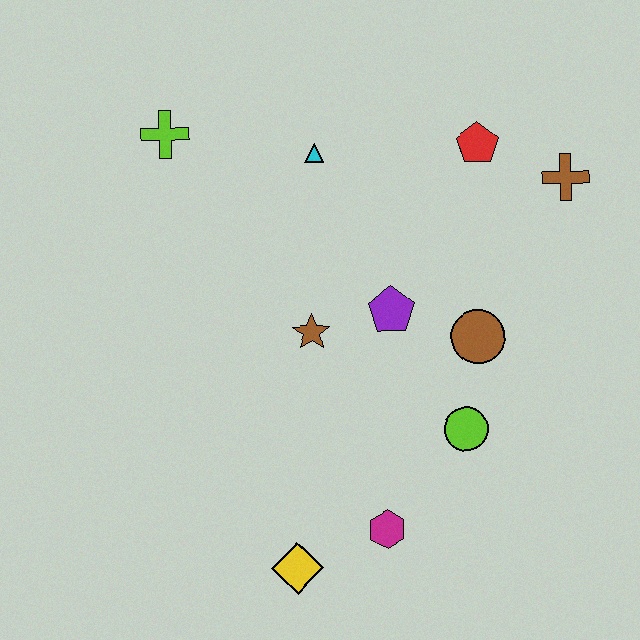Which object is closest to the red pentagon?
The brown cross is closest to the red pentagon.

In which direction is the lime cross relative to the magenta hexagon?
The lime cross is above the magenta hexagon.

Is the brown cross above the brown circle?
Yes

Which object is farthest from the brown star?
The brown cross is farthest from the brown star.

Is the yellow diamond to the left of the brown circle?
Yes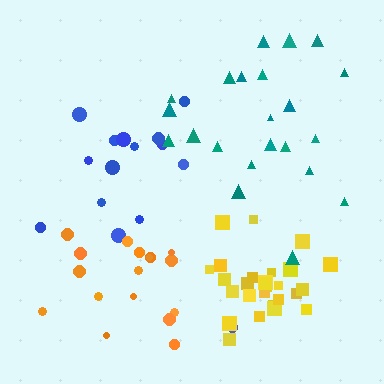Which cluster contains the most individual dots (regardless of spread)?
Yellow (28).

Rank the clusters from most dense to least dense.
yellow, orange, teal, blue.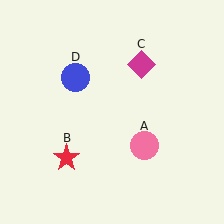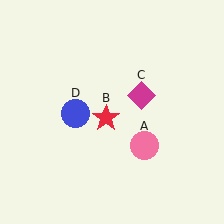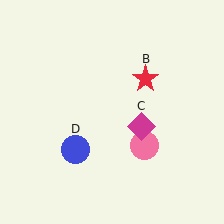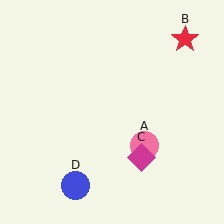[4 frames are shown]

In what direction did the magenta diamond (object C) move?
The magenta diamond (object C) moved down.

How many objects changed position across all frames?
3 objects changed position: red star (object B), magenta diamond (object C), blue circle (object D).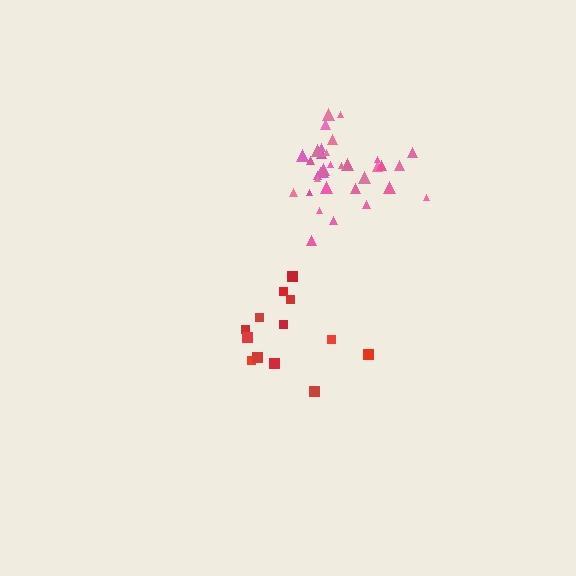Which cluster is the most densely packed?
Pink.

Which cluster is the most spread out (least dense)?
Red.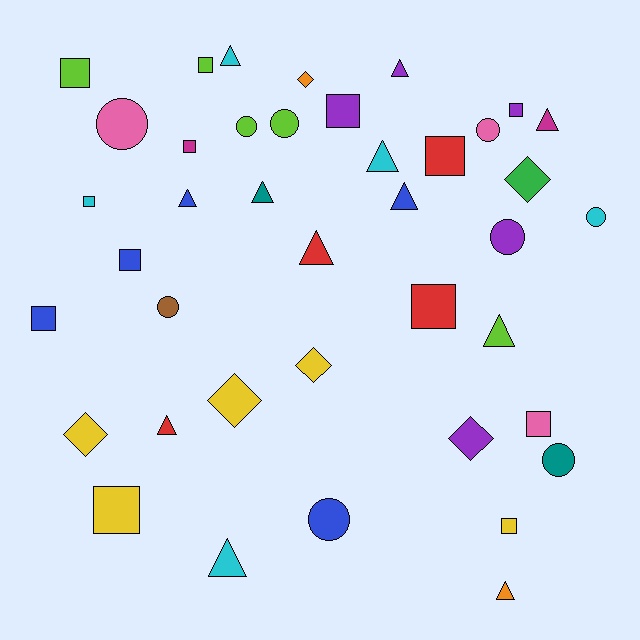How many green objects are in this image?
There is 1 green object.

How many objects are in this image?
There are 40 objects.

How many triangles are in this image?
There are 12 triangles.